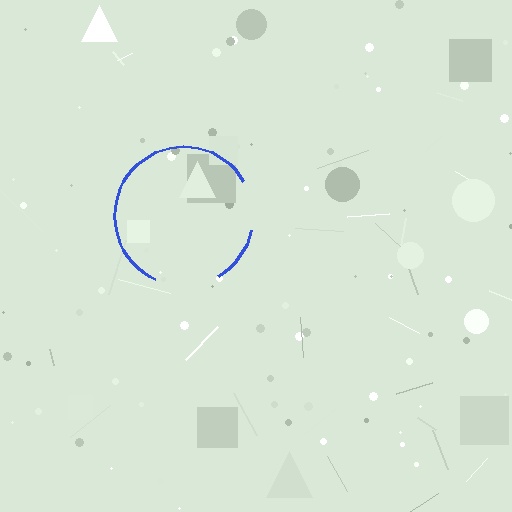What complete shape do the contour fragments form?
The contour fragments form a circle.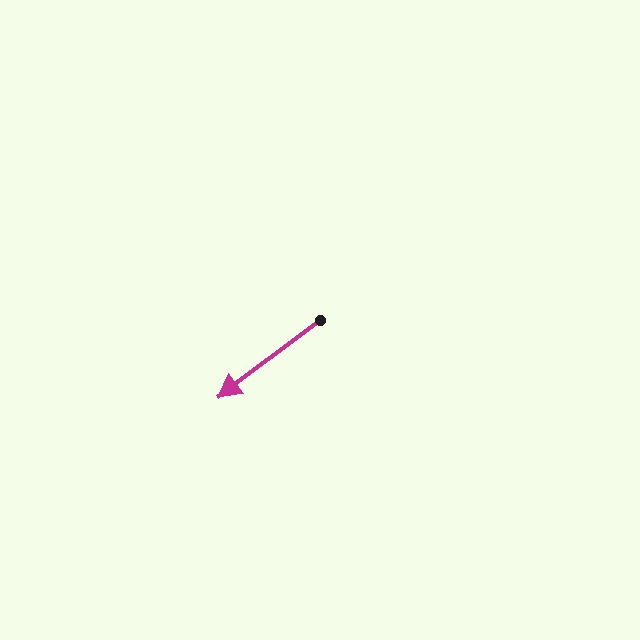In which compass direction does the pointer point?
Southwest.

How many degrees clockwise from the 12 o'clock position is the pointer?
Approximately 233 degrees.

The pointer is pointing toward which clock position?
Roughly 8 o'clock.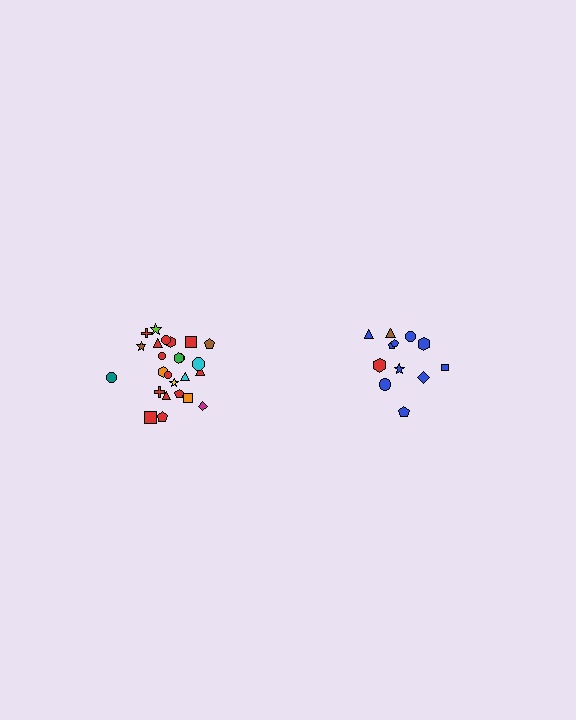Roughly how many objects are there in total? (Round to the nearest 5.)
Roughly 35 objects in total.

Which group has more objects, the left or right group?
The left group.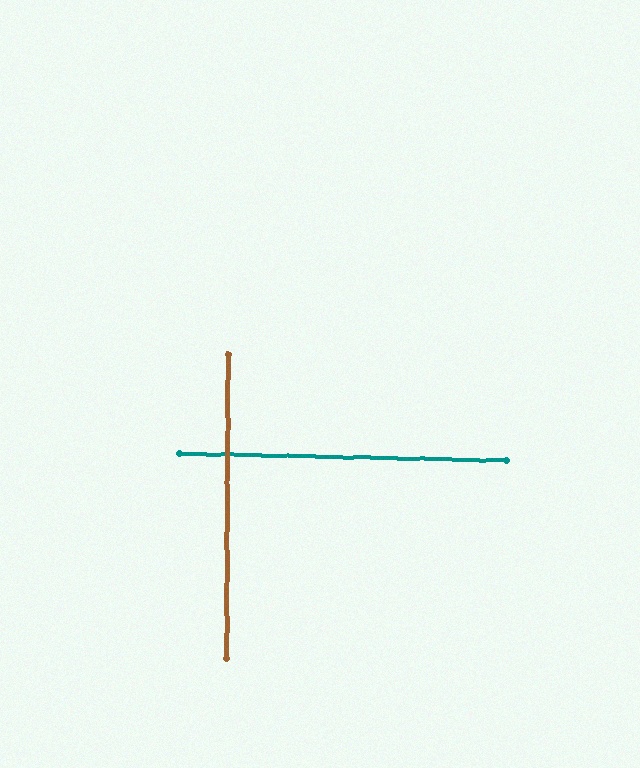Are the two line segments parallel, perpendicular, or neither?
Perpendicular — they meet at approximately 89°.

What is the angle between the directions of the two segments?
Approximately 89 degrees.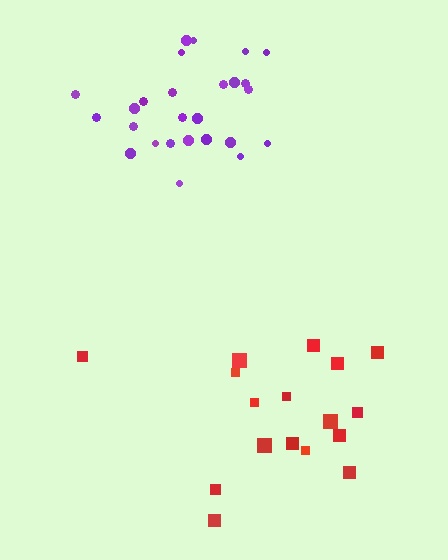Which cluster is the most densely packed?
Purple.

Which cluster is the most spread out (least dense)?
Red.